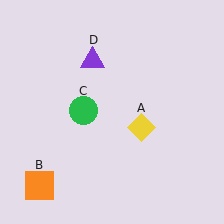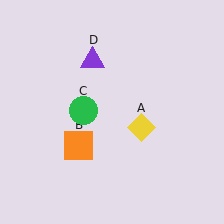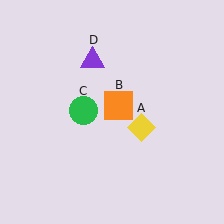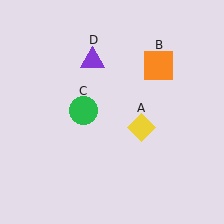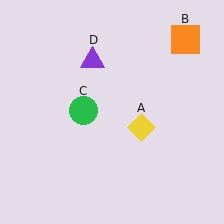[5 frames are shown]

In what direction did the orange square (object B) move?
The orange square (object B) moved up and to the right.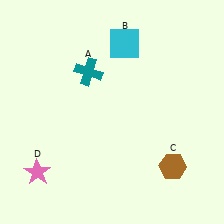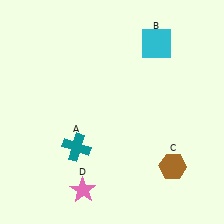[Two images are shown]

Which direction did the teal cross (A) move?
The teal cross (A) moved down.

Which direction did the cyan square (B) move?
The cyan square (B) moved right.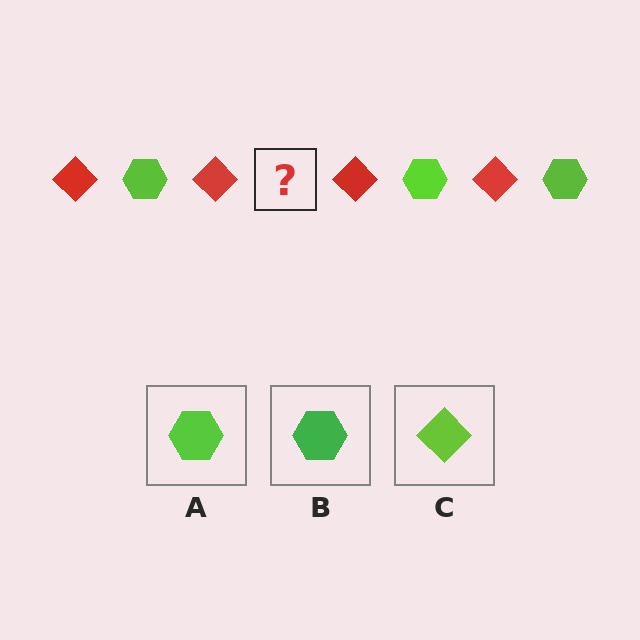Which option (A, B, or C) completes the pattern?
A.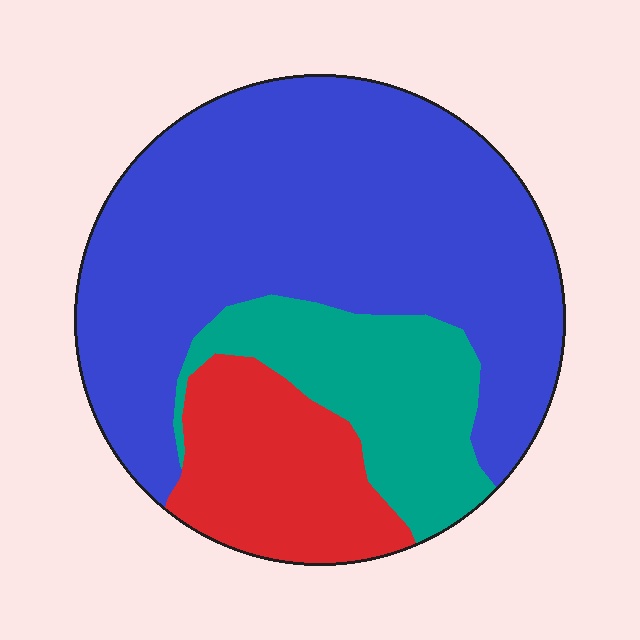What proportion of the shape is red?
Red covers 18% of the shape.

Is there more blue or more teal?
Blue.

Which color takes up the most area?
Blue, at roughly 65%.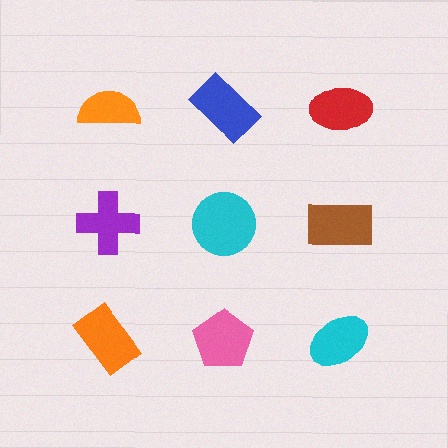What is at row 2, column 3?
A brown rectangle.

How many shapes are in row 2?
3 shapes.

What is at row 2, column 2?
A cyan circle.